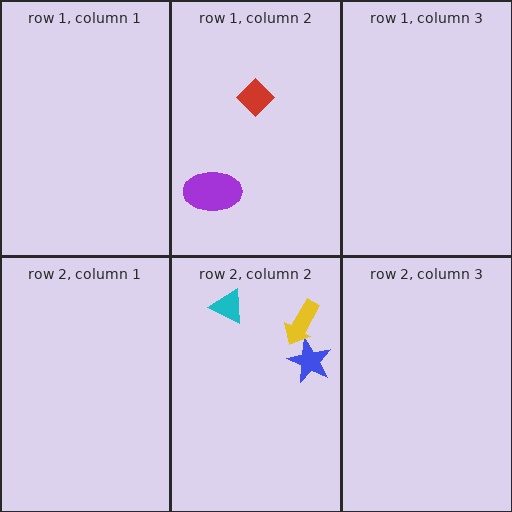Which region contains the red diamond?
The row 1, column 2 region.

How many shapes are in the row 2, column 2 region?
3.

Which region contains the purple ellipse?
The row 1, column 2 region.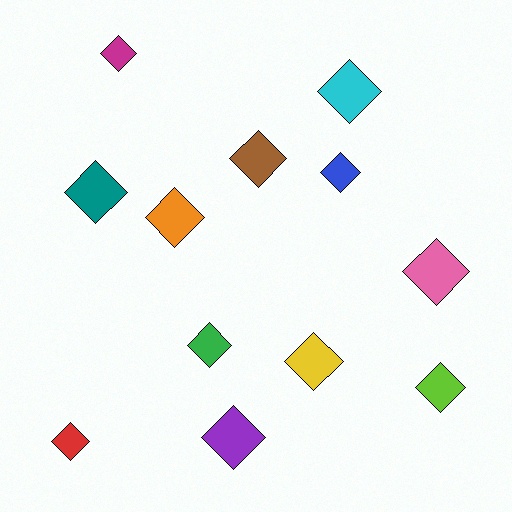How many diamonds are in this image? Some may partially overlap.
There are 12 diamonds.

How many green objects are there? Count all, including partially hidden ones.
There is 1 green object.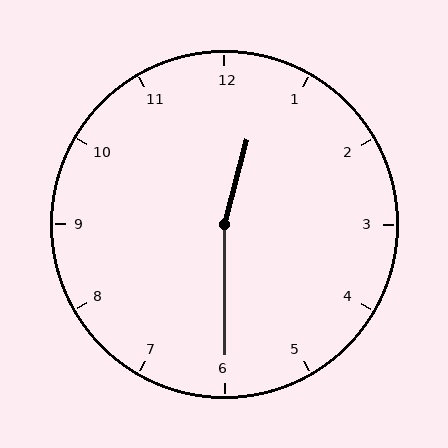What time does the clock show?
12:30.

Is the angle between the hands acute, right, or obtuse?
It is obtuse.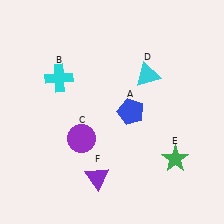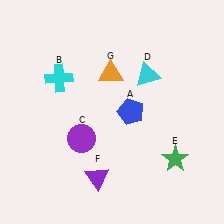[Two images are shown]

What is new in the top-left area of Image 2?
An orange triangle (G) was added in the top-left area of Image 2.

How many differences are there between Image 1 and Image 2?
There is 1 difference between the two images.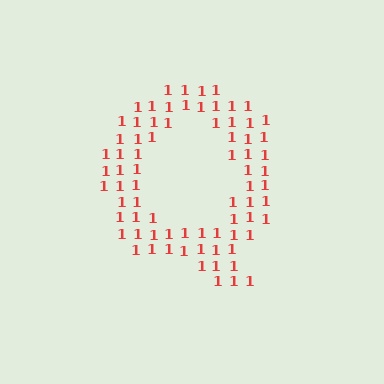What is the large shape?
The large shape is the letter Q.